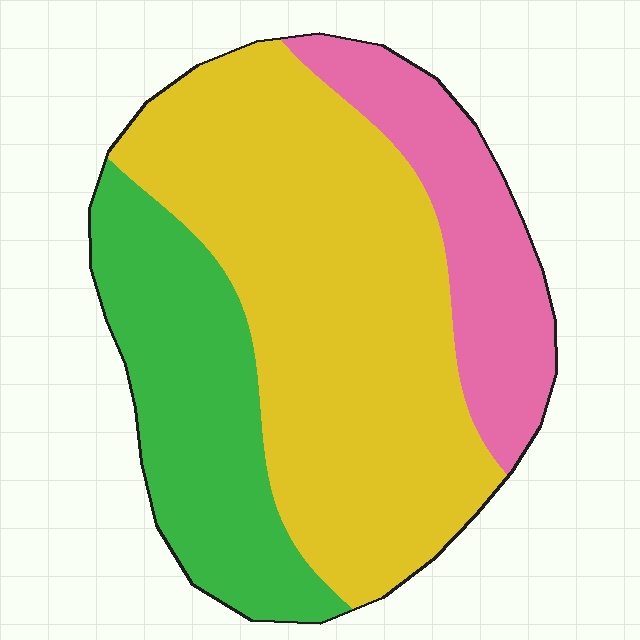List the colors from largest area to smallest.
From largest to smallest: yellow, green, pink.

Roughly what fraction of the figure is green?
Green covers roughly 25% of the figure.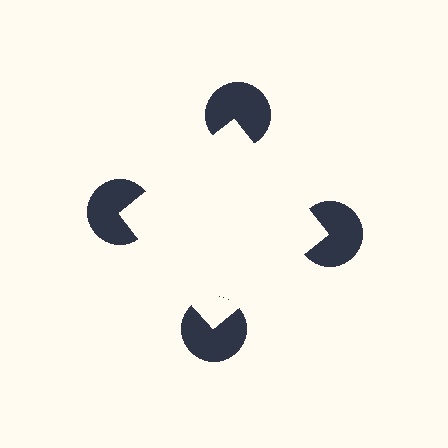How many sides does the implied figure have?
4 sides.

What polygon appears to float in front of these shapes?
An illusory square — its edges are inferred from the aligned wedge cuts in the pac-man discs, not physically drawn.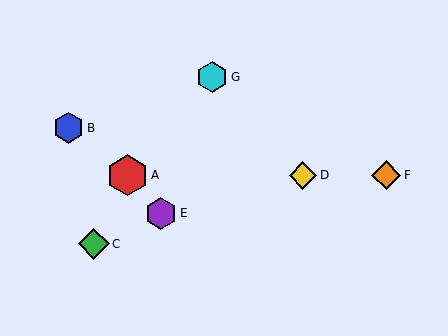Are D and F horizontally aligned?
Yes, both are at y≈175.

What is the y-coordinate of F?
Object F is at y≈175.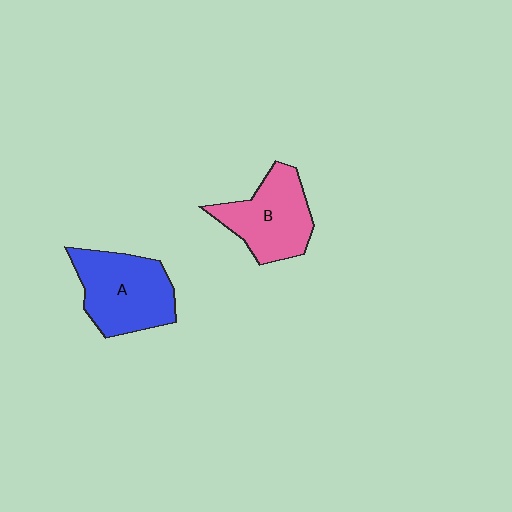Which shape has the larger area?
Shape A (blue).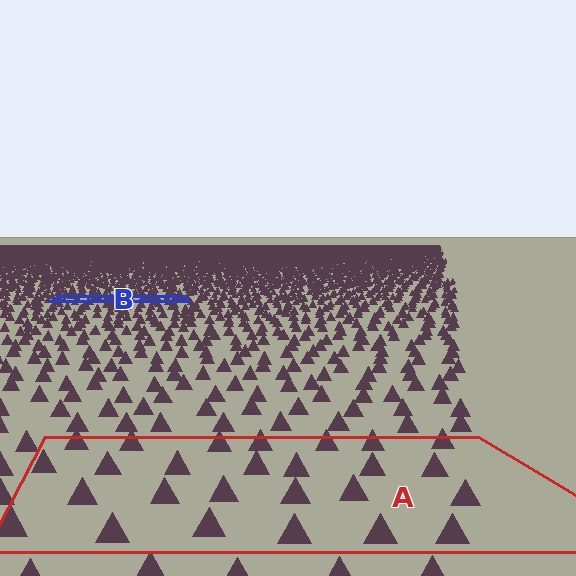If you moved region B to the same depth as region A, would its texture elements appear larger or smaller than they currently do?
They would appear larger. At a closer depth, the same texture elements are projected at a bigger on-screen size.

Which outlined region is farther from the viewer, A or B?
Region B is farther from the viewer — the texture elements inside it appear smaller and more densely packed.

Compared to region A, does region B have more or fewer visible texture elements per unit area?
Region B has more texture elements per unit area — they are packed more densely because it is farther away.